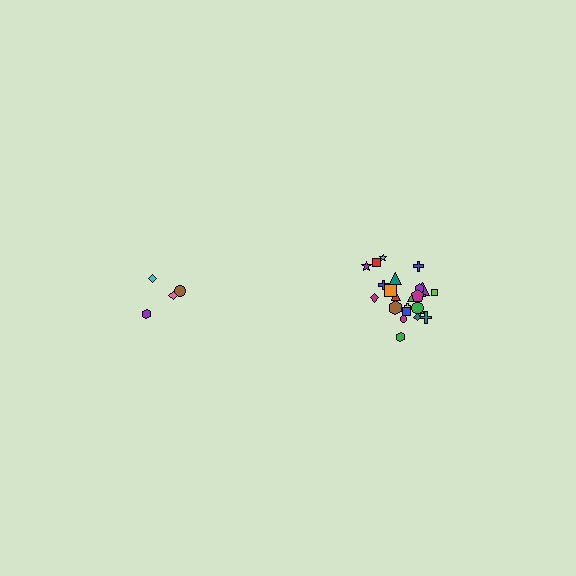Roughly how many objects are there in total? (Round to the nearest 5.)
Roughly 30 objects in total.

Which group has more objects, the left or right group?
The right group.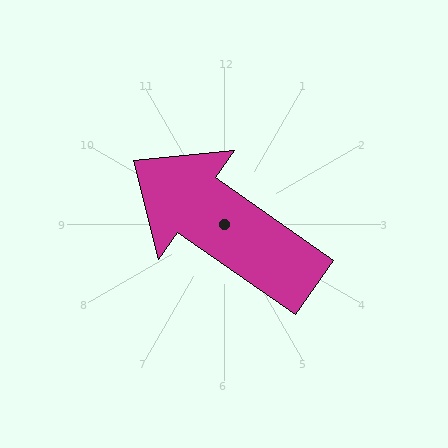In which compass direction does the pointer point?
Northwest.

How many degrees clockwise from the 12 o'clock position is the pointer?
Approximately 305 degrees.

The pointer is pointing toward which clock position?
Roughly 10 o'clock.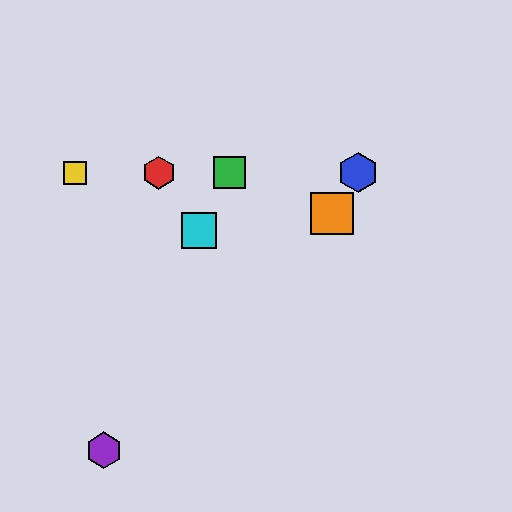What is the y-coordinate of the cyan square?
The cyan square is at y≈231.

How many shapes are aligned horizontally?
4 shapes (the red hexagon, the blue hexagon, the green square, the yellow square) are aligned horizontally.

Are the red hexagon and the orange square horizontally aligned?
No, the red hexagon is at y≈173 and the orange square is at y≈214.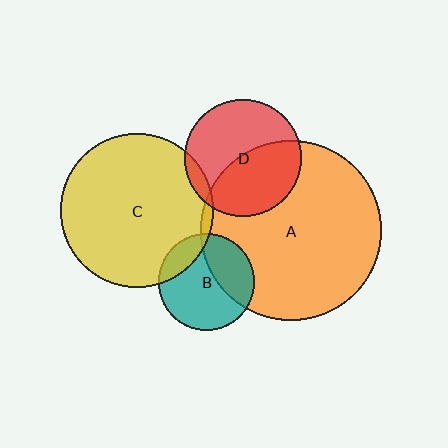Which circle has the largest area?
Circle A (orange).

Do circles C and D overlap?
Yes.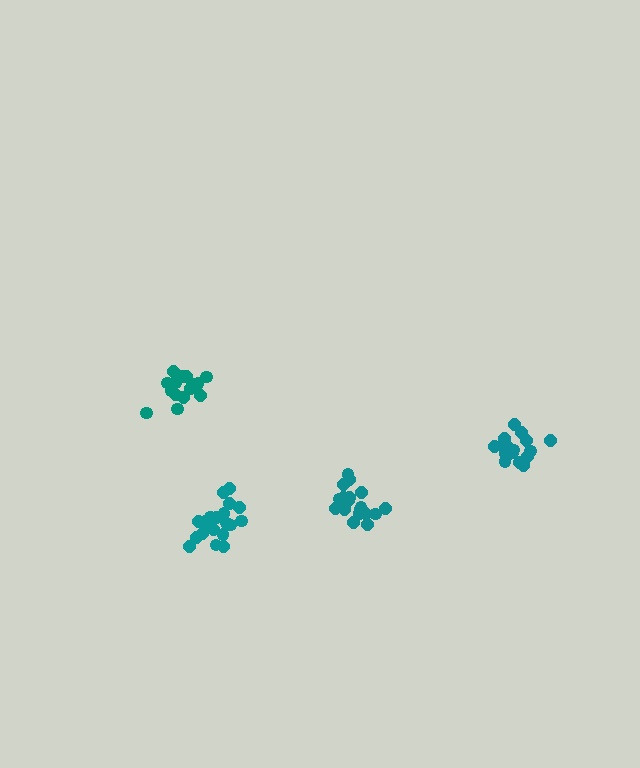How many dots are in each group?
Group 1: 16 dots, Group 2: 19 dots, Group 3: 20 dots, Group 4: 20 dots (75 total).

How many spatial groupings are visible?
There are 4 spatial groupings.